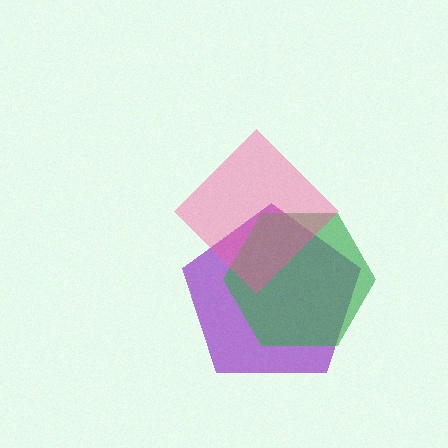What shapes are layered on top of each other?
The layered shapes are: a purple pentagon, a green hexagon, a pink diamond.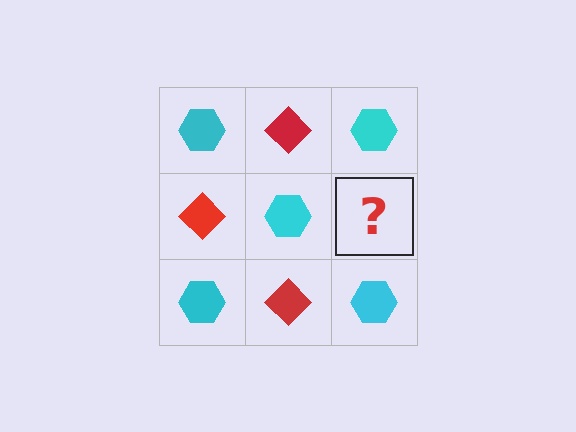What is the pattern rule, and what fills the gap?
The rule is that it alternates cyan hexagon and red diamond in a checkerboard pattern. The gap should be filled with a red diamond.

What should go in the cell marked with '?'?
The missing cell should contain a red diamond.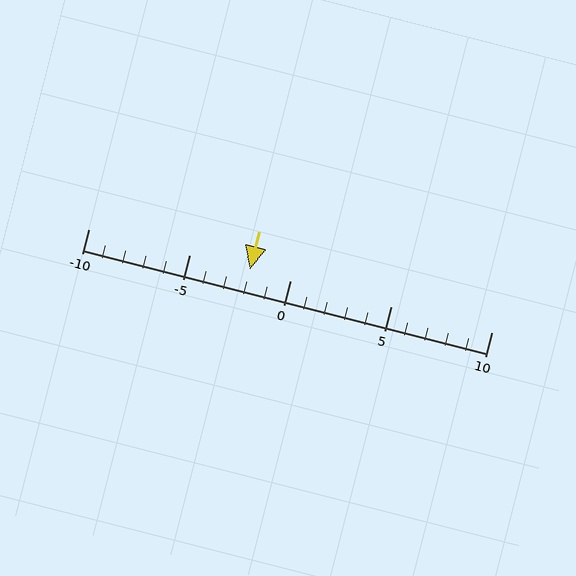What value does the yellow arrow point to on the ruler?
The yellow arrow points to approximately -2.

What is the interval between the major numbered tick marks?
The major tick marks are spaced 5 units apart.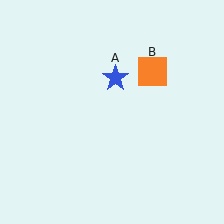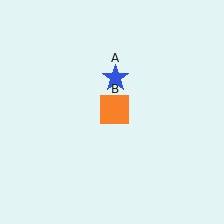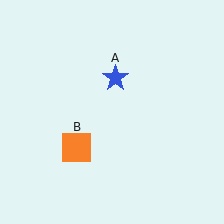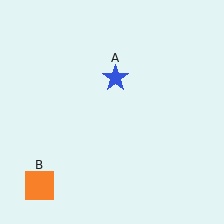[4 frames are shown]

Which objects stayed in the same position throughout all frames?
Blue star (object A) remained stationary.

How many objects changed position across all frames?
1 object changed position: orange square (object B).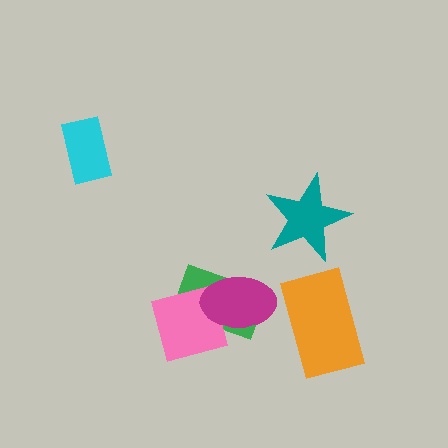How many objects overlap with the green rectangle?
2 objects overlap with the green rectangle.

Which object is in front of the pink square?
The magenta ellipse is in front of the pink square.